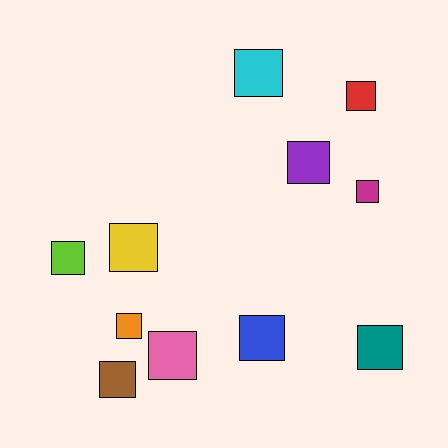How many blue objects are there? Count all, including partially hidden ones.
There is 1 blue object.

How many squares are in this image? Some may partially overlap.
There are 11 squares.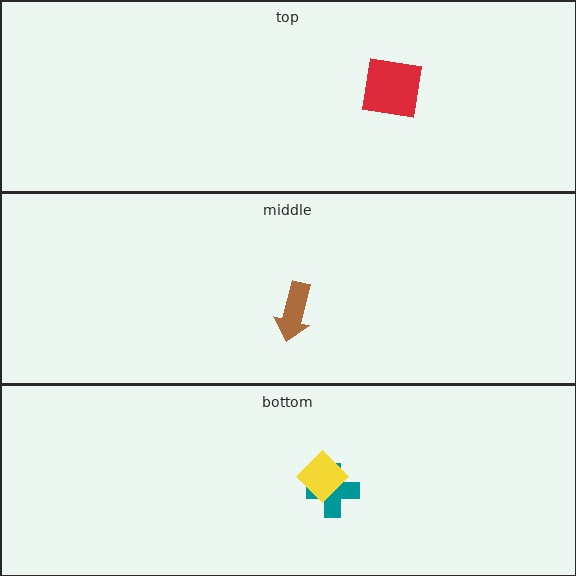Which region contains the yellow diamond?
The bottom region.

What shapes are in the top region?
The red square.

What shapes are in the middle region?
The brown arrow.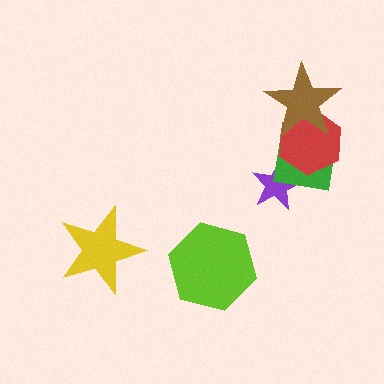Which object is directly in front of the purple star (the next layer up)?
The green square is directly in front of the purple star.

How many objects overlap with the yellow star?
0 objects overlap with the yellow star.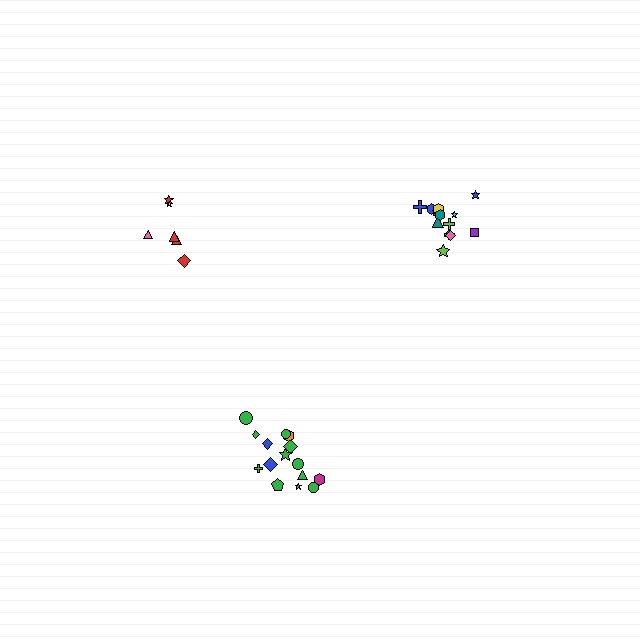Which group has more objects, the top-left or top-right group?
The top-right group.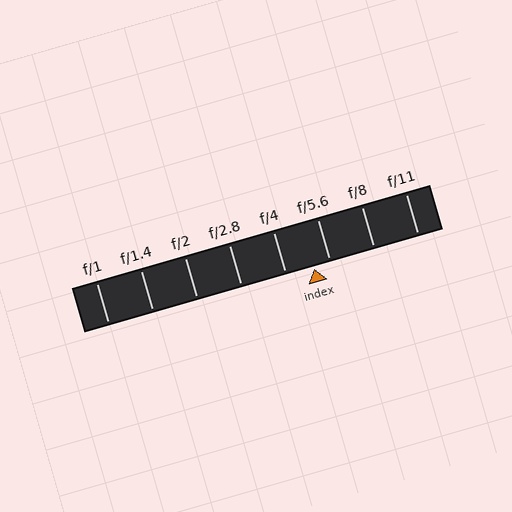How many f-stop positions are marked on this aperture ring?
There are 8 f-stop positions marked.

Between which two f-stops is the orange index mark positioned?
The index mark is between f/4 and f/5.6.